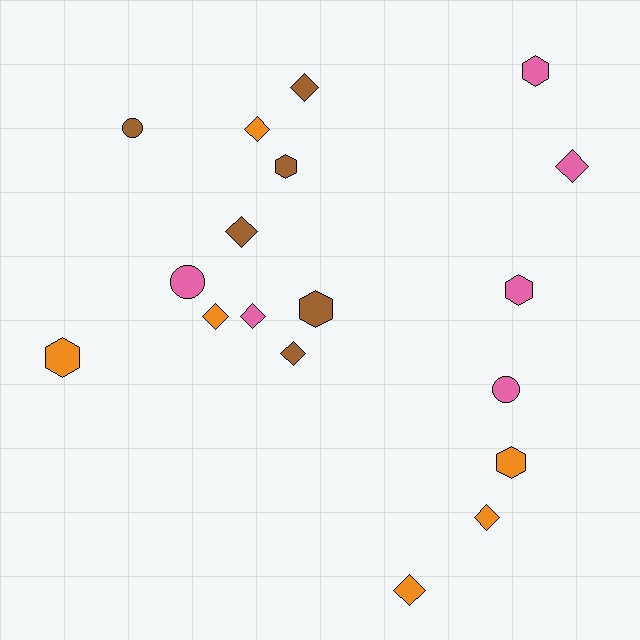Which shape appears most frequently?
Diamond, with 9 objects.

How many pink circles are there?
There are 2 pink circles.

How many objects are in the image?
There are 18 objects.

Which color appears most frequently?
Brown, with 6 objects.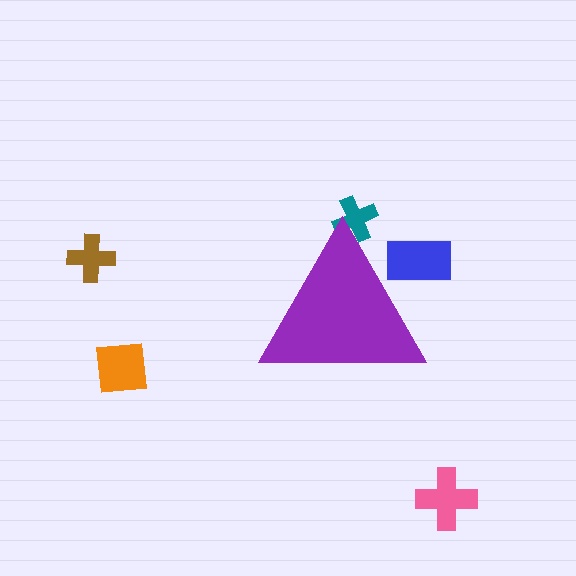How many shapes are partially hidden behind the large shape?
2 shapes are partially hidden.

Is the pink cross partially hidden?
No, the pink cross is fully visible.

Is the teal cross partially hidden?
Yes, the teal cross is partially hidden behind the purple triangle.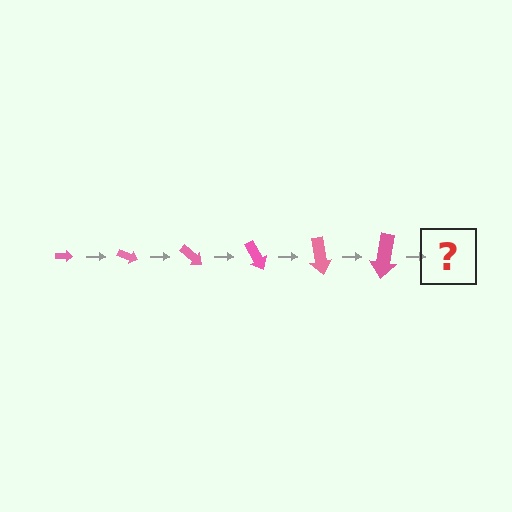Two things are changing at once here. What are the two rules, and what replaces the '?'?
The two rules are that the arrow grows larger each step and it rotates 20 degrees each step. The '?' should be an arrow, larger than the previous one and rotated 120 degrees from the start.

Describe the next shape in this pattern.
It should be an arrow, larger than the previous one and rotated 120 degrees from the start.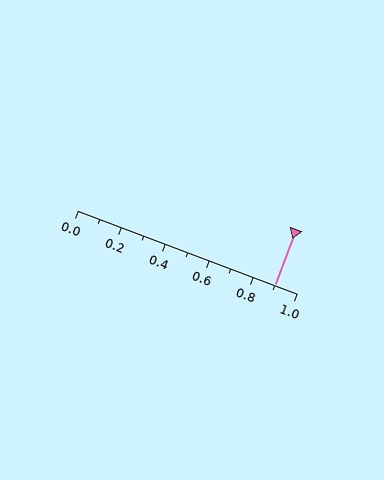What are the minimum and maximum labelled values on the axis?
The axis runs from 0.0 to 1.0.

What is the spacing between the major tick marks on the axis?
The major ticks are spaced 0.2 apart.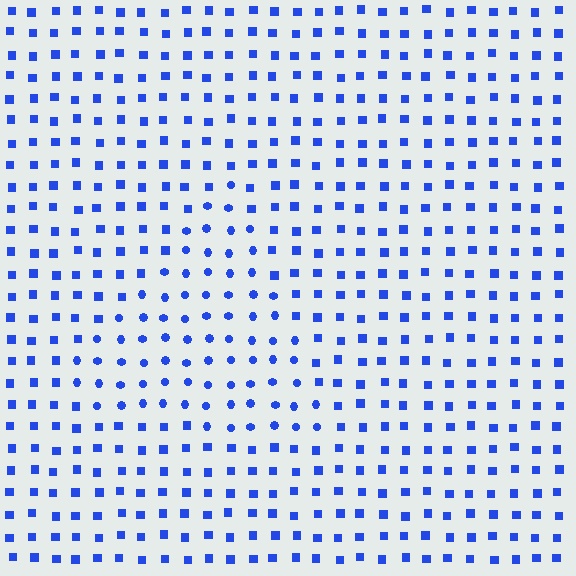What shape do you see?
I see a triangle.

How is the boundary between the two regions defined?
The boundary is defined by a change in element shape: circles inside vs. squares outside. All elements share the same color and spacing.